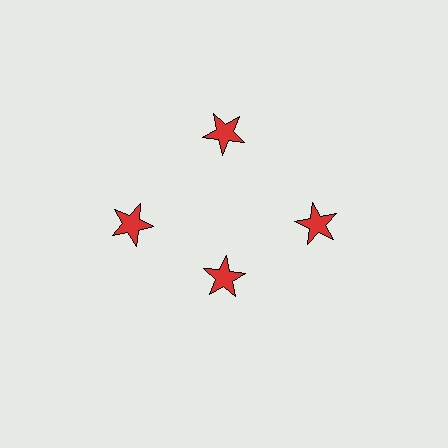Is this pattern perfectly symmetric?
No. The 4 red stars are arranged in a ring, but one element near the 6 o'clock position is pulled inward toward the center, breaking the 4-fold rotational symmetry.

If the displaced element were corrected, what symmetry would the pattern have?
It would have 4-fold rotational symmetry — the pattern would map onto itself every 90 degrees.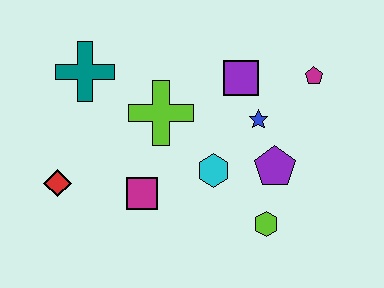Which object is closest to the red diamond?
The magenta square is closest to the red diamond.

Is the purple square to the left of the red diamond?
No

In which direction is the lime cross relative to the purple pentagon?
The lime cross is to the left of the purple pentagon.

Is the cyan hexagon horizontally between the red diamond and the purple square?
Yes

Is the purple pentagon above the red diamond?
Yes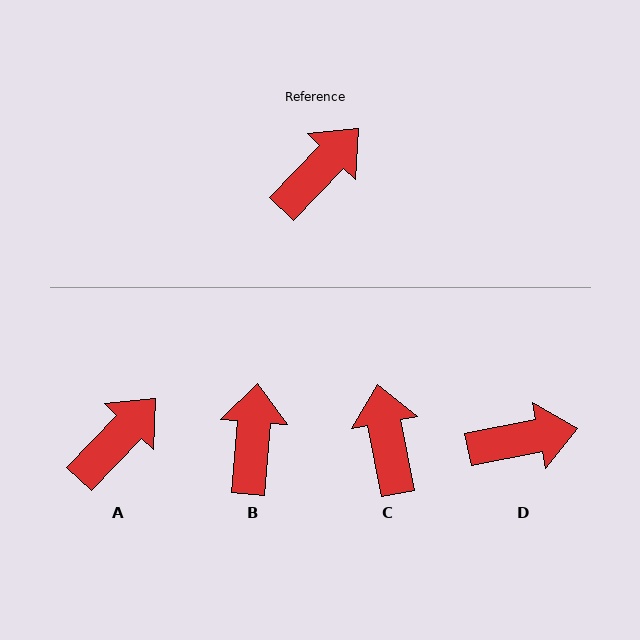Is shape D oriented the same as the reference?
No, it is off by about 35 degrees.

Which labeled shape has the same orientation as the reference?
A.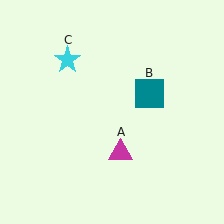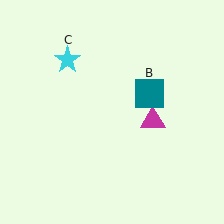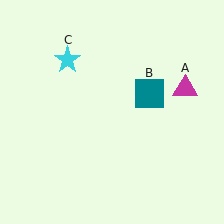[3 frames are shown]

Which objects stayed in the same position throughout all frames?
Teal square (object B) and cyan star (object C) remained stationary.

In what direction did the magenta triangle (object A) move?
The magenta triangle (object A) moved up and to the right.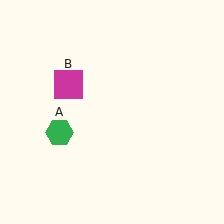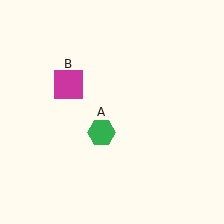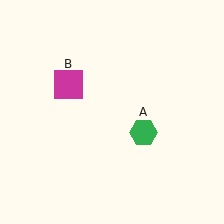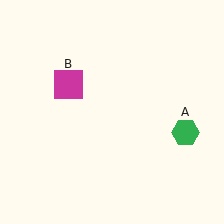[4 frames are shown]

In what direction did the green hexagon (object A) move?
The green hexagon (object A) moved right.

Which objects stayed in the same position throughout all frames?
Magenta square (object B) remained stationary.